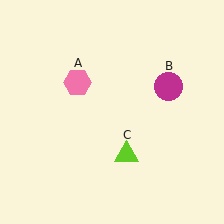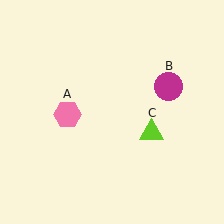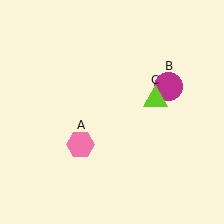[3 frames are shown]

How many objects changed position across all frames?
2 objects changed position: pink hexagon (object A), lime triangle (object C).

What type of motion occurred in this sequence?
The pink hexagon (object A), lime triangle (object C) rotated counterclockwise around the center of the scene.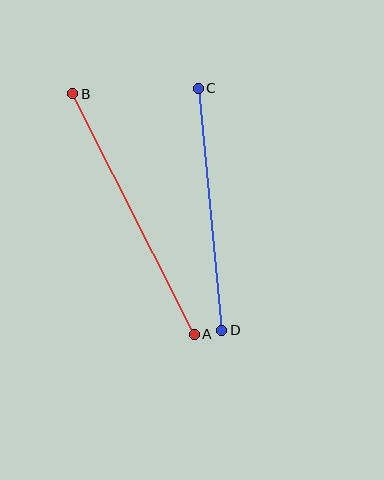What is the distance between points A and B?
The distance is approximately 270 pixels.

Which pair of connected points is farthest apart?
Points A and B are farthest apart.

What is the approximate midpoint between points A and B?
The midpoint is at approximately (134, 214) pixels.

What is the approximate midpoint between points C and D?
The midpoint is at approximately (210, 209) pixels.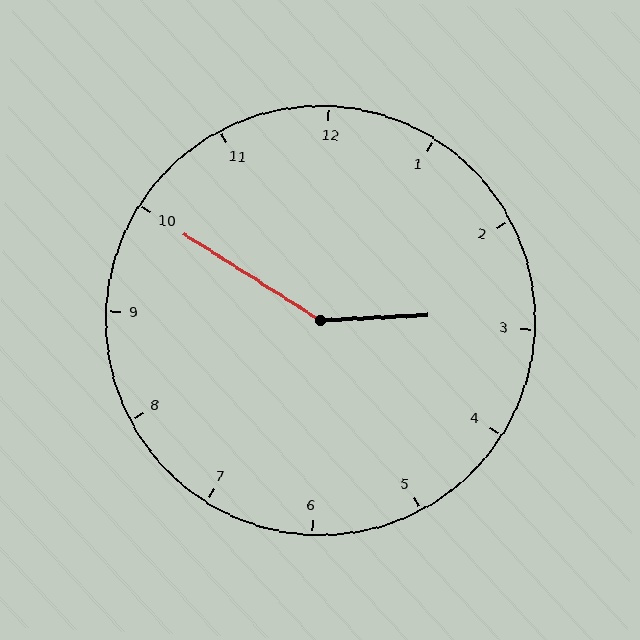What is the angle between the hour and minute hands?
Approximately 145 degrees.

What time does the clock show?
2:50.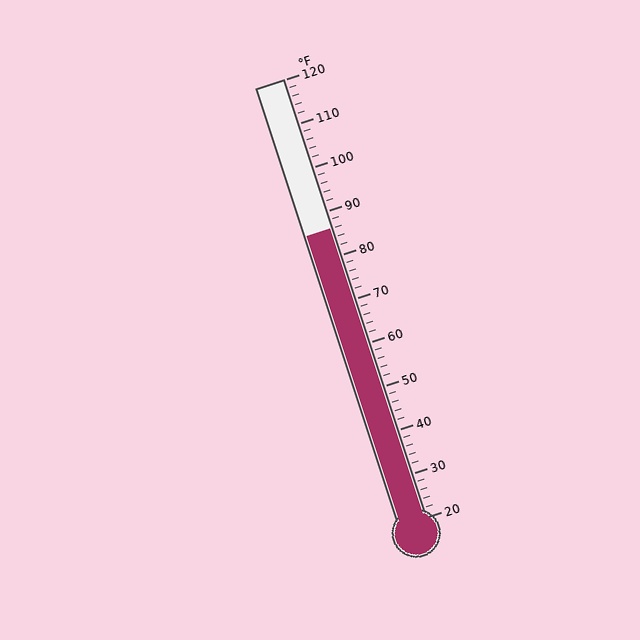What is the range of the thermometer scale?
The thermometer scale ranges from 20°F to 120°F.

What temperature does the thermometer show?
The thermometer shows approximately 86°F.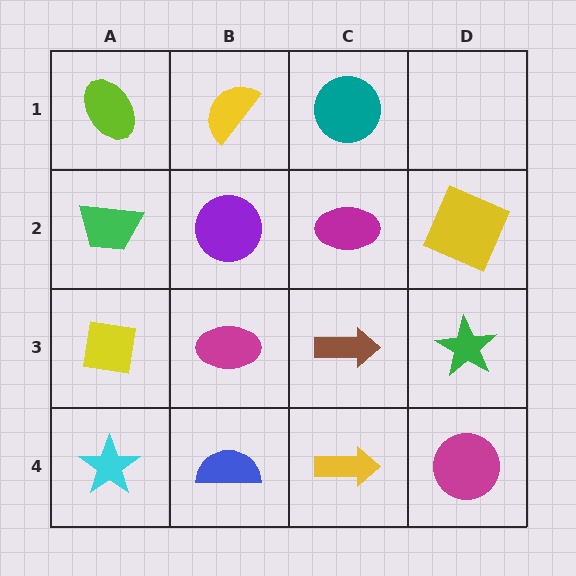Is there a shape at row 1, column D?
No, that cell is empty.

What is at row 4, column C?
A yellow arrow.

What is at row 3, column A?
A yellow square.